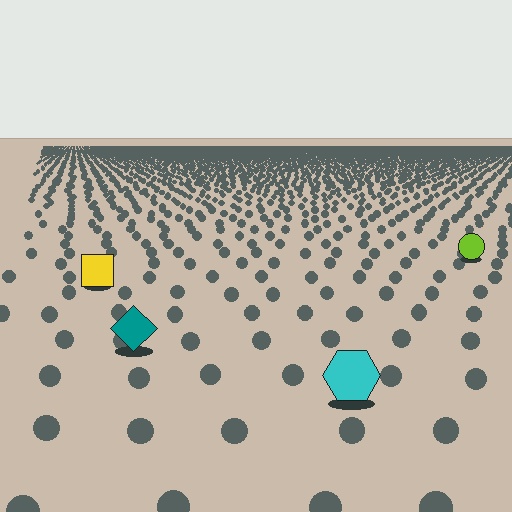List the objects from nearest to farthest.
From nearest to farthest: the cyan hexagon, the teal diamond, the yellow square, the lime circle.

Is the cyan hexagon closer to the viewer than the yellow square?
Yes. The cyan hexagon is closer — you can tell from the texture gradient: the ground texture is coarser near it.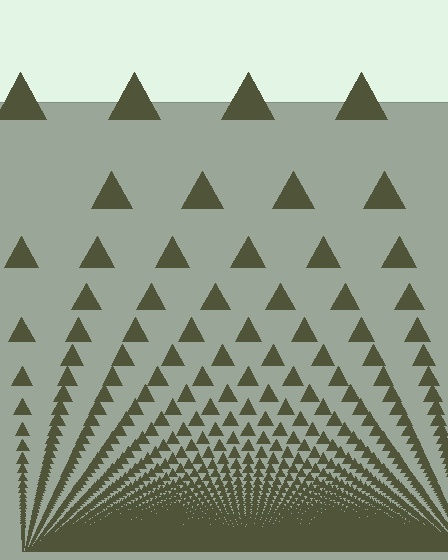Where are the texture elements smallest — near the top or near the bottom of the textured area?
Near the bottom.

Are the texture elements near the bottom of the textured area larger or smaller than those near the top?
Smaller. The gradient is inverted — elements near the bottom are smaller and denser.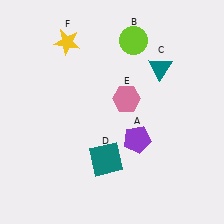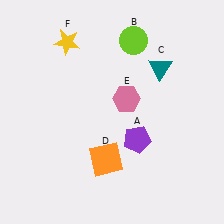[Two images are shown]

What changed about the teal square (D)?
In Image 1, D is teal. In Image 2, it changed to orange.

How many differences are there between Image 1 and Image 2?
There is 1 difference between the two images.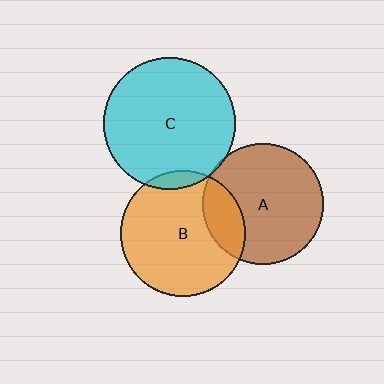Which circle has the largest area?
Circle C (cyan).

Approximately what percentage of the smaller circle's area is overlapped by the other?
Approximately 5%.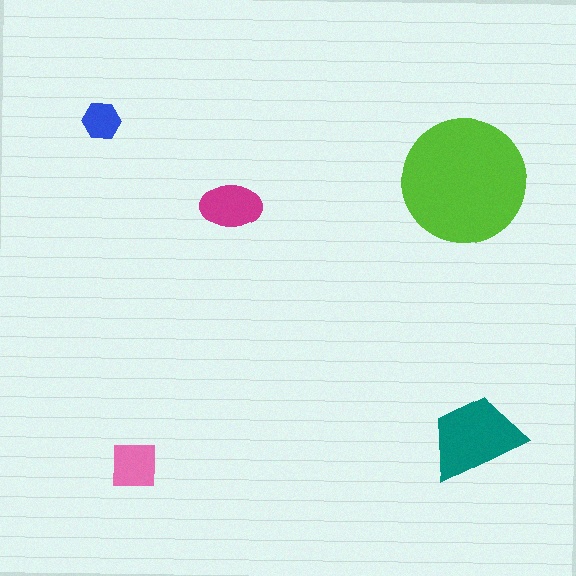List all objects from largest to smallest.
The lime circle, the teal trapezoid, the magenta ellipse, the pink square, the blue hexagon.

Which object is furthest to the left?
The blue hexagon is leftmost.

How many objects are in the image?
There are 5 objects in the image.